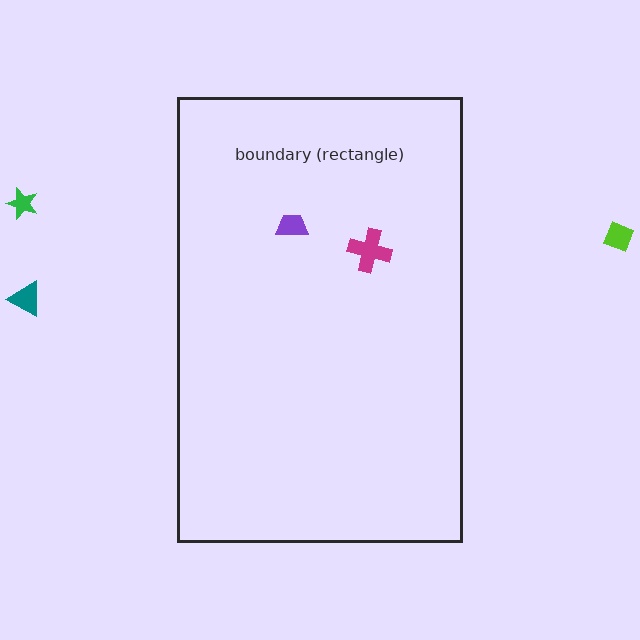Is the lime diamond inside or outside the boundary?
Outside.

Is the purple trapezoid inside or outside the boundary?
Inside.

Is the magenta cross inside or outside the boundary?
Inside.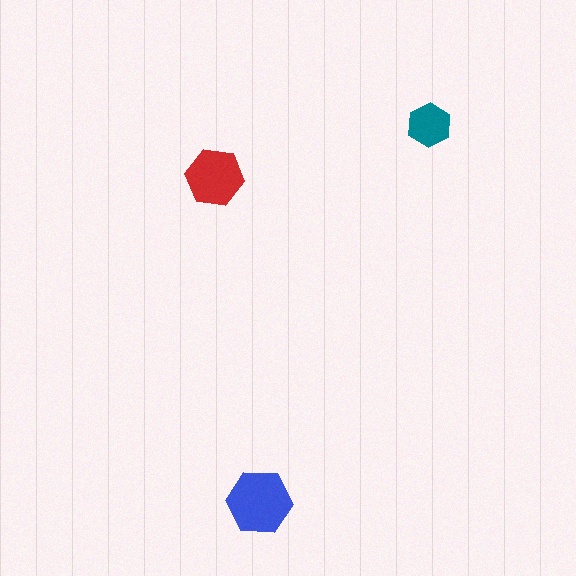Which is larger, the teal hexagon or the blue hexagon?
The blue one.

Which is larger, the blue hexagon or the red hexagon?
The blue one.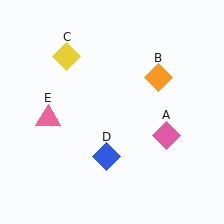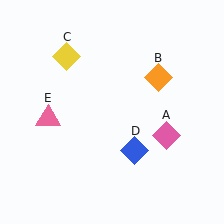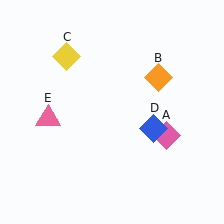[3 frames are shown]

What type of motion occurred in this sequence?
The blue diamond (object D) rotated counterclockwise around the center of the scene.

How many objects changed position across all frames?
1 object changed position: blue diamond (object D).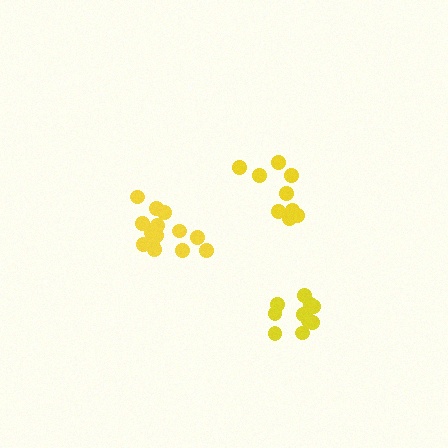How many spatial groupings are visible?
There are 3 spatial groupings.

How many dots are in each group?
Group 1: 9 dots, Group 2: 14 dots, Group 3: 10 dots (33 total).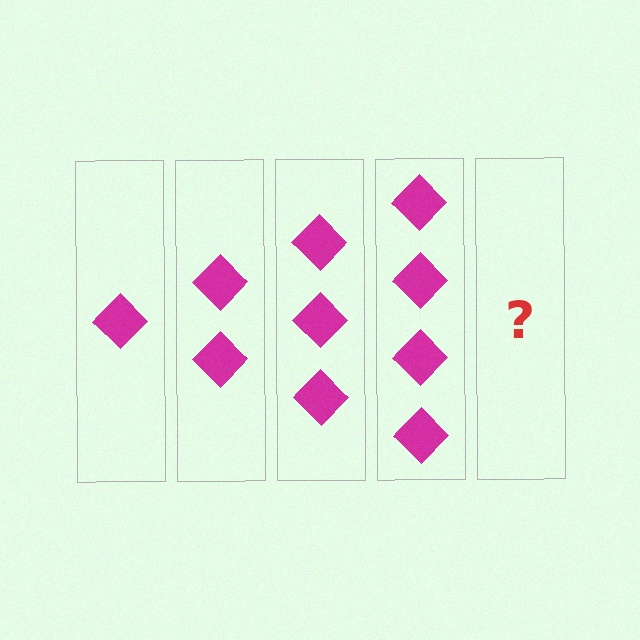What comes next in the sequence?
The next element should be 5 diamonds.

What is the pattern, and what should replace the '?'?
The pattern is that each step adds one more diamond. The '?' should be 5 diamonds.